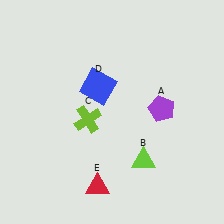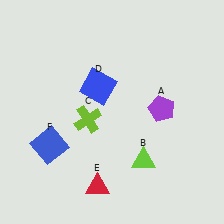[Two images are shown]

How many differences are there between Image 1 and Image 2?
There is 1 difference between the two images.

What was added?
A blue square (F) was added in Image 2.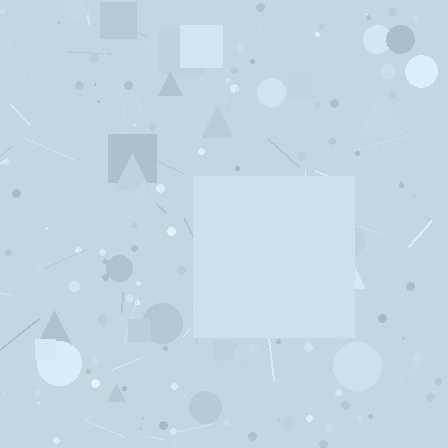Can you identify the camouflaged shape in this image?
The camouflaged shape is a square.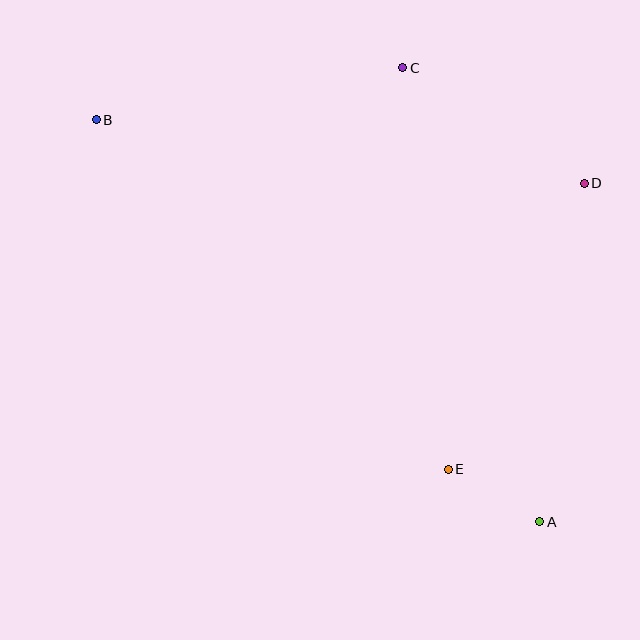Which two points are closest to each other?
Points A and E are closest to each other.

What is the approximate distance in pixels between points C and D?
The distance between C and D is approximately 215 pixels.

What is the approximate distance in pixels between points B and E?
The distance between B and E is approximately 496 pixels.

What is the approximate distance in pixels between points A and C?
The distance between A and C is approximately 474 pixels.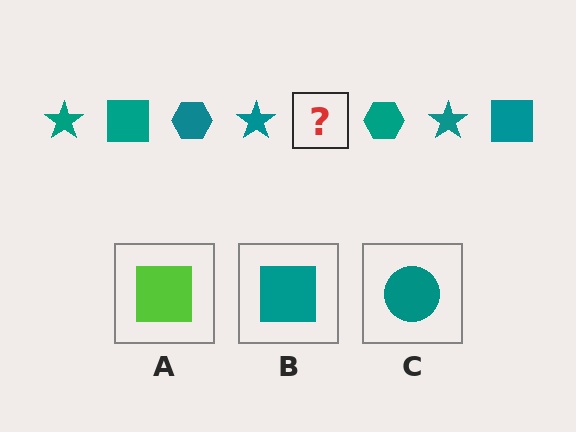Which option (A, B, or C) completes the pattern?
B.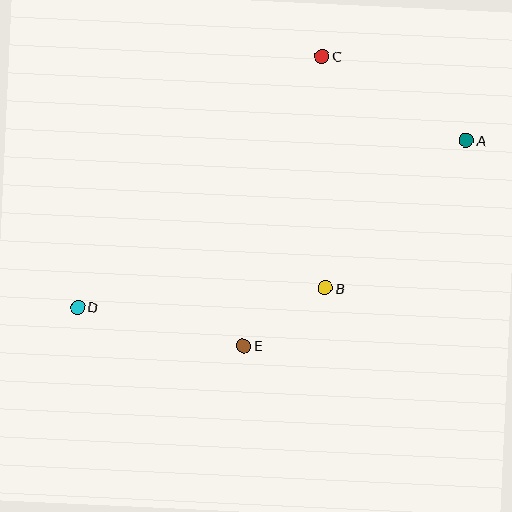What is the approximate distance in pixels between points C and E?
The distance between C and E is approximately 300 pixels.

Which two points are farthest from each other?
Points A and D are farthest from each other.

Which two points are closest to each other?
Points B and E are closest to each other.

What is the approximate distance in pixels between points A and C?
The distance between A and C is approximately 167 pixels.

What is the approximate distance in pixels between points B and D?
The distance between B and D is approximately 249 pixels.